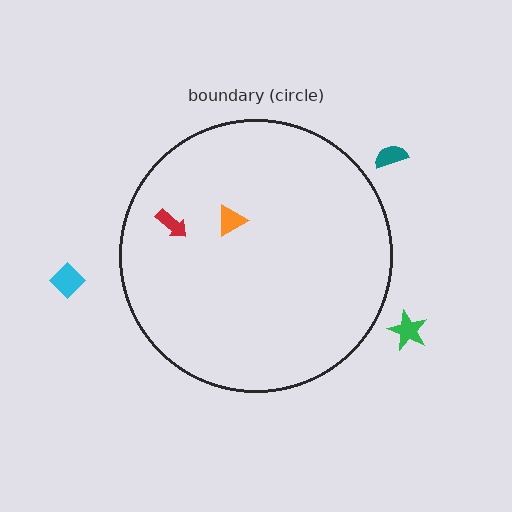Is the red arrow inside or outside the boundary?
Inside.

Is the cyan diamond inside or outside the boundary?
Outside.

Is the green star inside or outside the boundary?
Outside.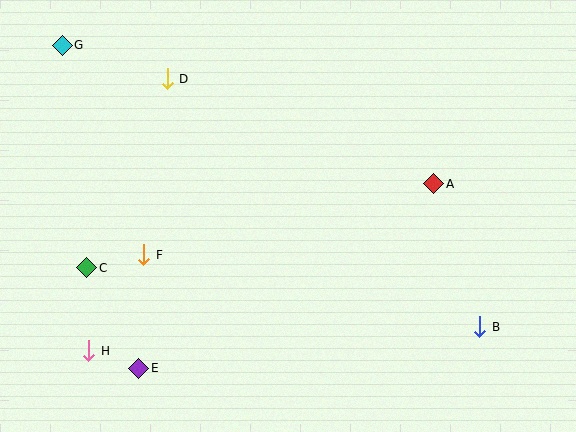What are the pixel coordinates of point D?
Point D is at (167, 79).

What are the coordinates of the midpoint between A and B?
The midpoint between A and B is at (457, 255).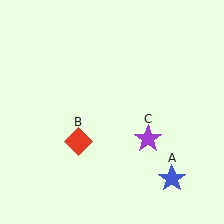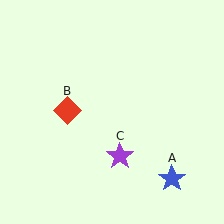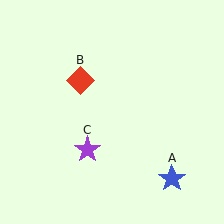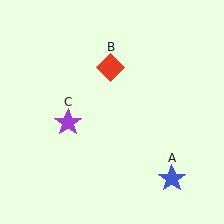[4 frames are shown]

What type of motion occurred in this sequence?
The red diamond (object B), purple star (object C) rotated clockwise around the center of the scene.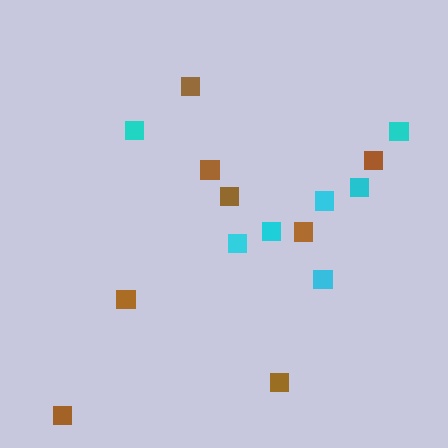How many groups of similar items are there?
There are 2 groups: one group of cyan squares (7) and one group of brown squares (8).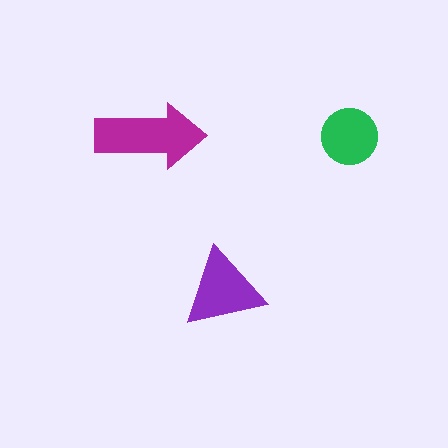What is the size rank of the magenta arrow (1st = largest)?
1st.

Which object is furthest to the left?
The magenta arrow is leftmost.